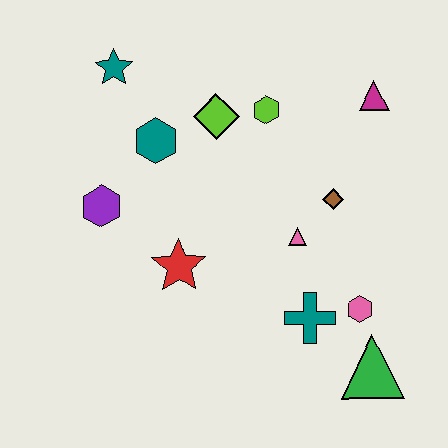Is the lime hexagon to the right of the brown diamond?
No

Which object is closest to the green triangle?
The pink hexagon is closest to the green triangle.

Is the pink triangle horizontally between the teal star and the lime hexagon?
No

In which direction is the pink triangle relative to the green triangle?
The pink triangle is above the green triangle.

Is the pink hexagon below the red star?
Yes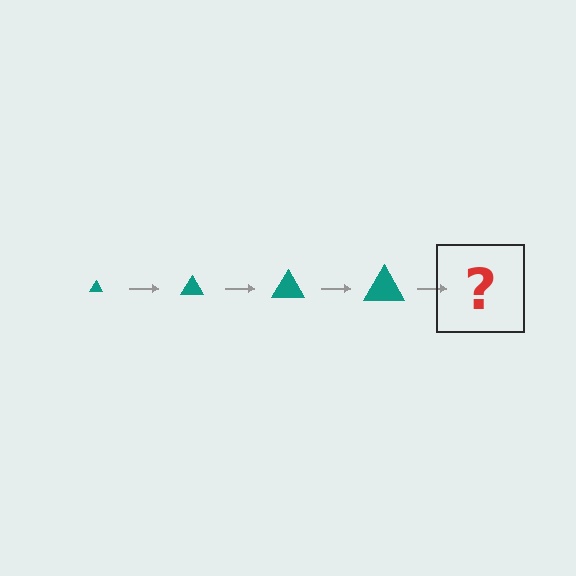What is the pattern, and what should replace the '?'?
The pattern is that the triangle gets progressively larger each step. The '?' should be a teal triangle, larger than the previous one.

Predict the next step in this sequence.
The next step is a teal triangle, larger than the previous one.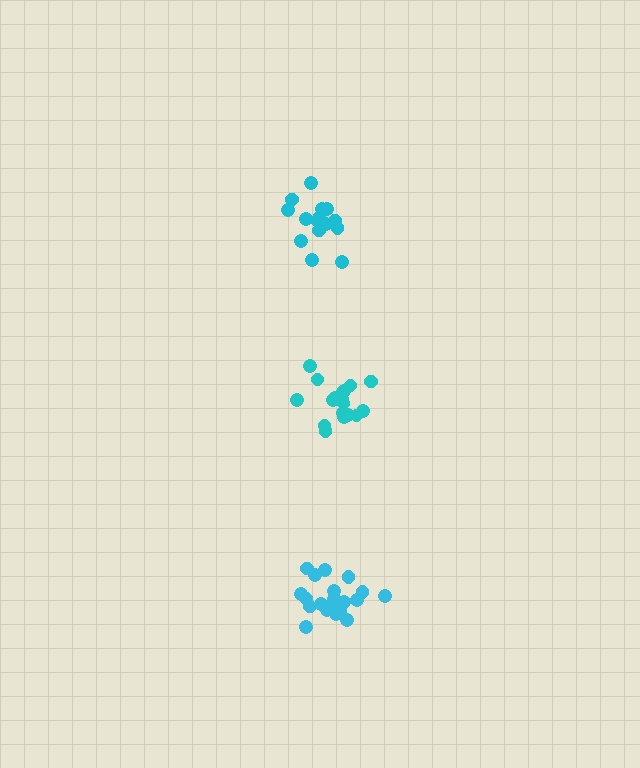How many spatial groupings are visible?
There are 3 spatial groupings.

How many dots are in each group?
Group 1: 16 dots, Group 2: 21 dots, Group 3: 18 dots (55 total).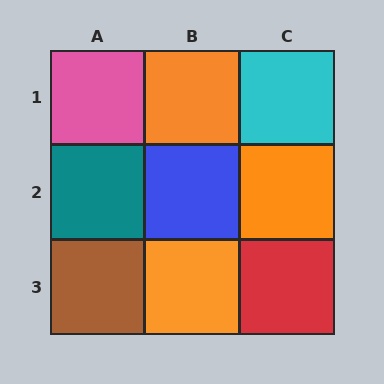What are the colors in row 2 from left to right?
Teal, blue, orange.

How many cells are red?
1 cell is red.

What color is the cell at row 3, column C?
Red.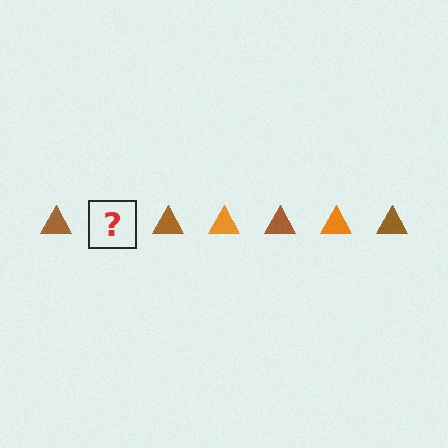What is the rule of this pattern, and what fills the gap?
The rule is that the pattern cycles through brown, orange triangles. The gap should be filled with an orange triangle.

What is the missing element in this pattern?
The missing element is an orange triangle.